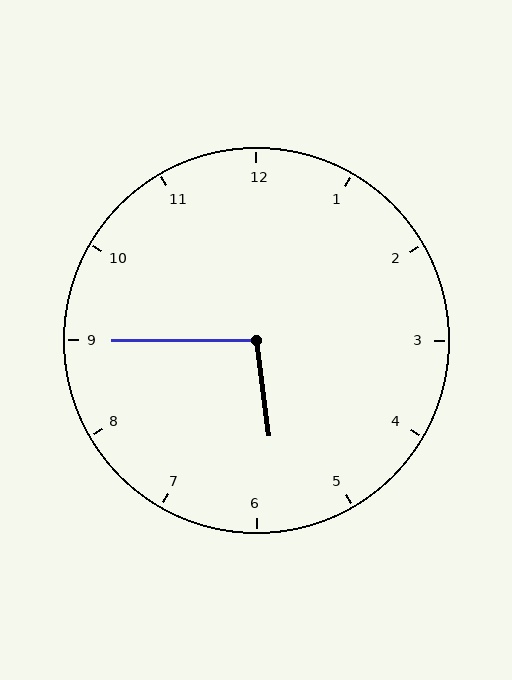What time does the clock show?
5:45.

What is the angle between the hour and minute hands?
Approximately 98 degrees.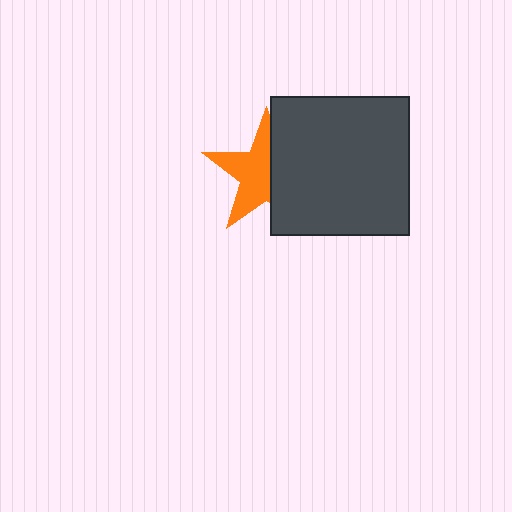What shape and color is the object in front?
The object in front is a dark gray square.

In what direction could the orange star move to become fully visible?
The orange star could move left. That would shift it out from behind the dark gray square entirely.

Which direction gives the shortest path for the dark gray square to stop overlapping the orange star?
Moving right gives the shortest separation.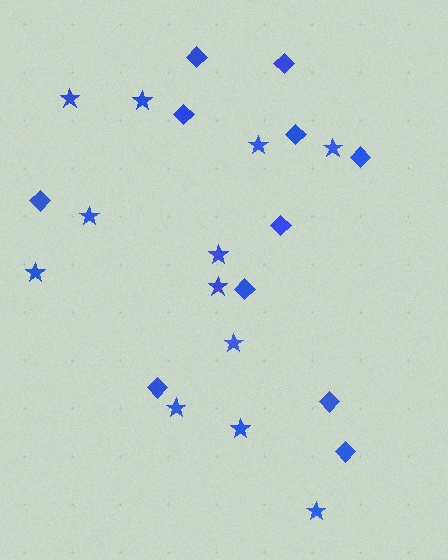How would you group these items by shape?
There are 2 groups: one group of stars (12) and one group of diamonds (11).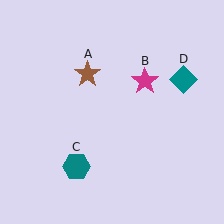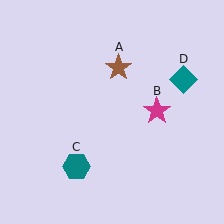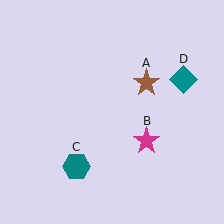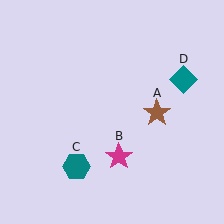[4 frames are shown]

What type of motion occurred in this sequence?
The brown star (object A), magenta star (object B) rotated clockwise around the center of the scene.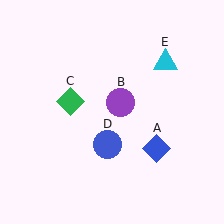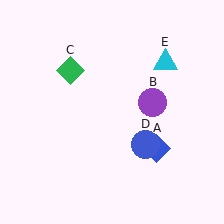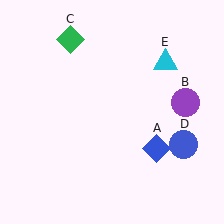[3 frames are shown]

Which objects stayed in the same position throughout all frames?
Blue diamond (object A) and cyan triangle (object E) remained stationary.